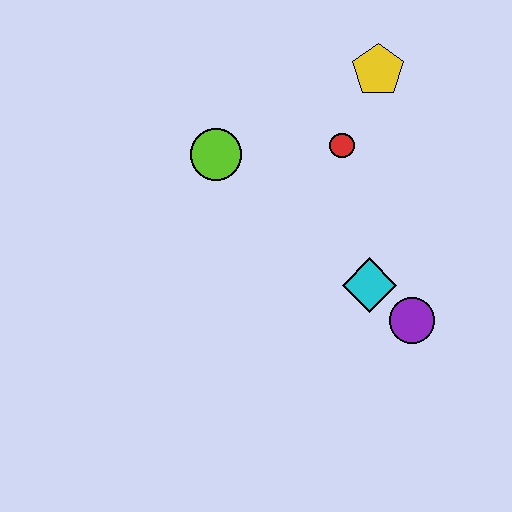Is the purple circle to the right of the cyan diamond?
Yes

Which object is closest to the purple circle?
The cyan diamond is closest to the purple circle.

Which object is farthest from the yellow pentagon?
The purple circle is farthest from the yellow pentagon.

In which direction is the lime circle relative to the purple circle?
The lime circle is to the left of the purple circle.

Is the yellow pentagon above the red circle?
Yes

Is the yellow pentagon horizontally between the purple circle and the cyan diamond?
Yes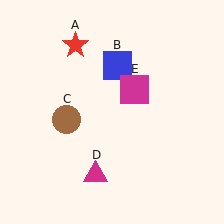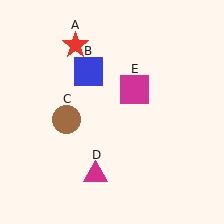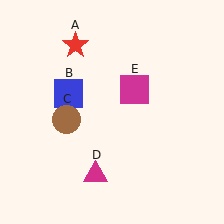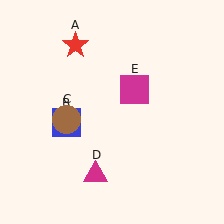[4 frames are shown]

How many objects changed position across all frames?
1 object changed position: blue square (object B).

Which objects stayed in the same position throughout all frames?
Red star (object A) and brown circle (object C) and magenta triangle (object D) and magenta square (object E) remained stationary.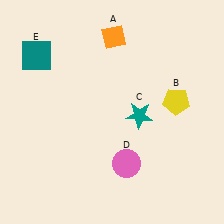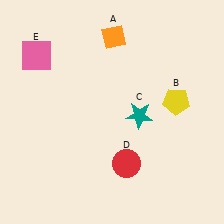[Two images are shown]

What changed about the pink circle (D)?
In Image 1, D is pink. In Image 2, it changed to red.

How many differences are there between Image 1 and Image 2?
There are 2 differences between the two images.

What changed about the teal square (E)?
In Image 1, E is teal. In Image 2, it changed to pink.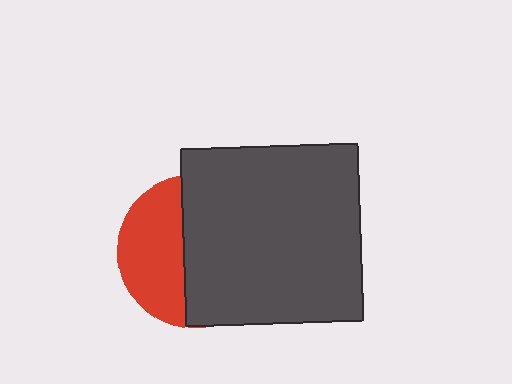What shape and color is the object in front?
The object in front is a dark gray square.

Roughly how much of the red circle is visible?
A small part of it is visible (roughly 41%).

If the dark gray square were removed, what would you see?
You would see the complete red circle.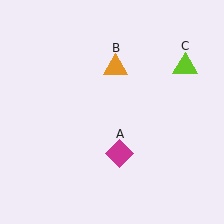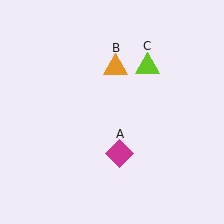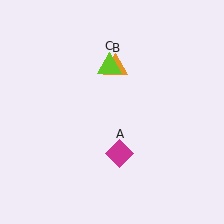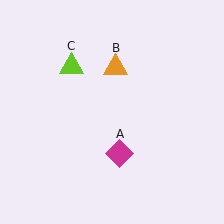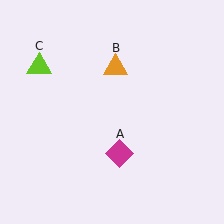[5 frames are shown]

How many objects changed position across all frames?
1 object changed position: lime triangle (object C).